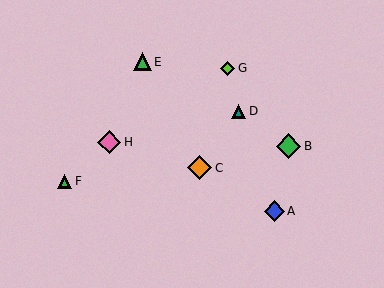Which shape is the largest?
The green diamond (labeled B) is the largest.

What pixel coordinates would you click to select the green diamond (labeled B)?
Click at (289, 146) to select the green diamond B.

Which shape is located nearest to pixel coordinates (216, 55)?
The lime diamond (labeled G) at (228, 68) is nearest to that location.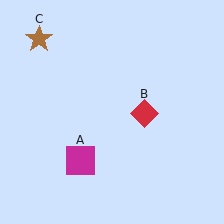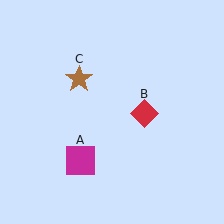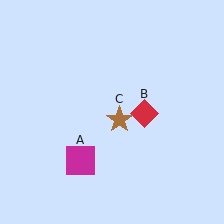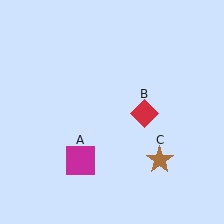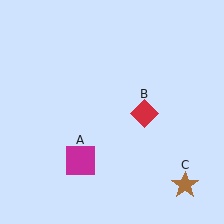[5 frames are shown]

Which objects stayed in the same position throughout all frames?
Magenta square (object A) and red diamond (object B) remained stationary.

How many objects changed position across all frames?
1 object changed position: brown star (object C).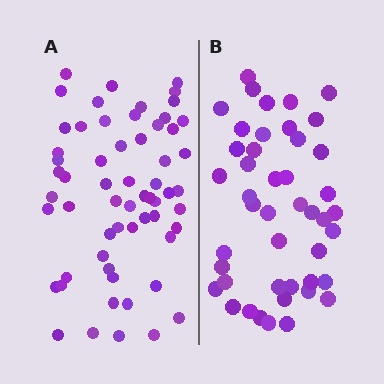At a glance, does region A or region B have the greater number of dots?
Region A (the left region) has more dots.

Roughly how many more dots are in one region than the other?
Region A has approximately 15 more dots than region B.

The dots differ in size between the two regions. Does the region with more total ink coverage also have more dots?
No. Region B has more total ink coverage because its dots are larger, but region A actually contains more individual dots. Total area can be misleading — the number of items is what matters here.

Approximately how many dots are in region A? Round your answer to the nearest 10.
About 60 dots.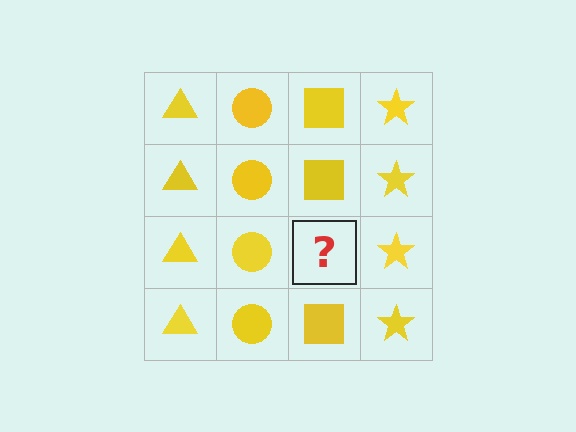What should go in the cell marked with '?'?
The missing cell should contain a yellow square.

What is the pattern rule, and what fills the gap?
The rule is that each column has a consistent shape. The gap should be filled with a yellow square.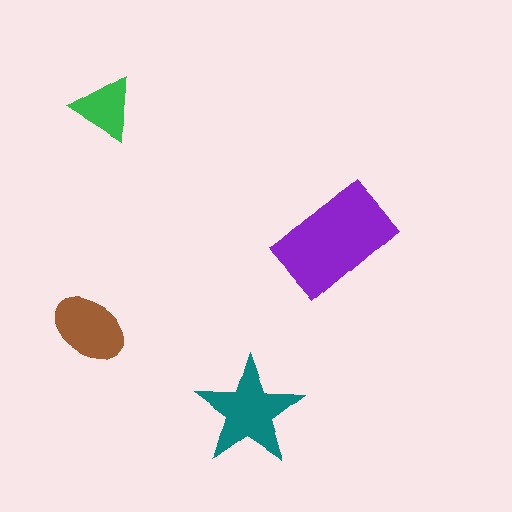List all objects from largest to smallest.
The purple rectangle, the teal star, the brown ellipse, the green triangle.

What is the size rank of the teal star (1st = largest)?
2nd.